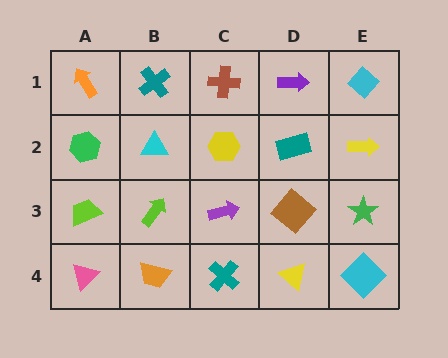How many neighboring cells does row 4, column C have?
3.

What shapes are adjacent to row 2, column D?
A purple arrow (row 1, column D), a brown diamond (row 3, column D), a yellow hexagon (row 2, column C), a yellow arrow (row 2, column E).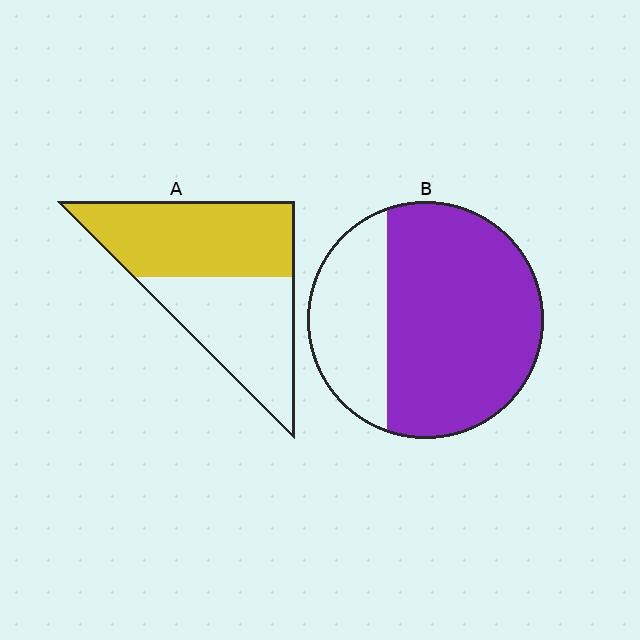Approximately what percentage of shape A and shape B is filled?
A is approximately 55% and B is approximately 70%.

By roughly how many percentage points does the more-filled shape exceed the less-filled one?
By roughly 15 percentage points (B over A).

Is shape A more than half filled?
Roughly half.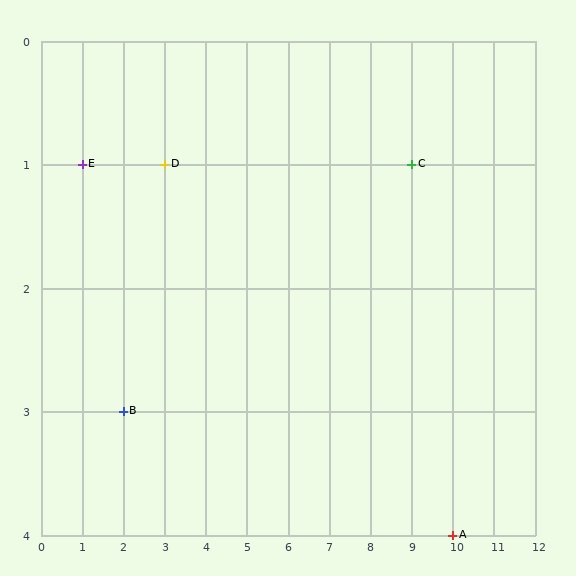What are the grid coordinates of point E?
Point E is at grid coordinates (1, 1).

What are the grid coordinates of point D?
Point D is at grid coordinates (3, 1).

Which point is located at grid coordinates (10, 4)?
Point A is at (10, 4).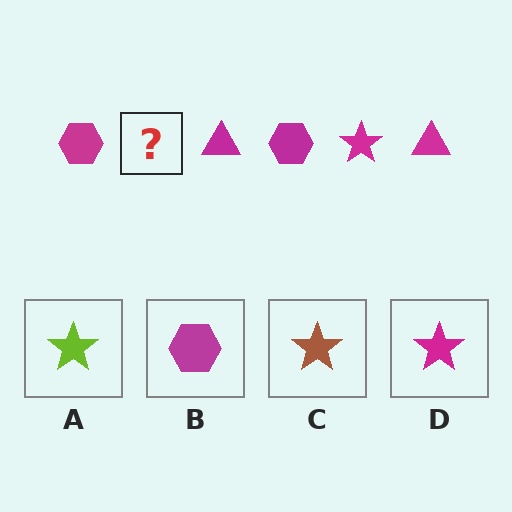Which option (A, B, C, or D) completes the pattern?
D.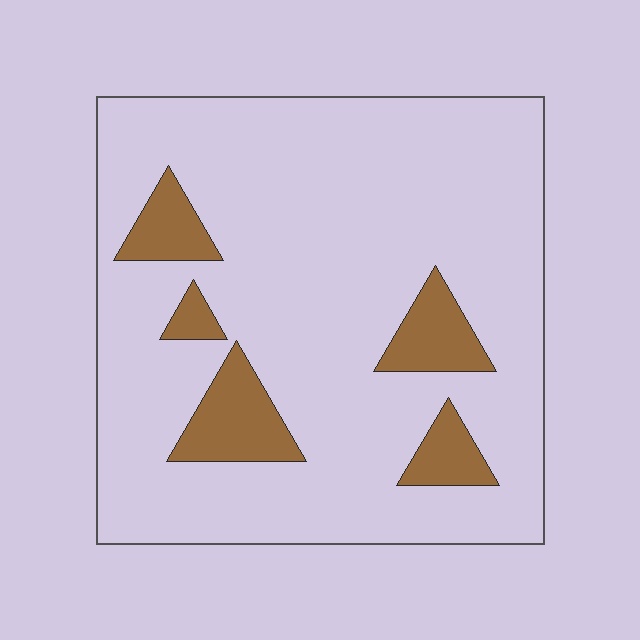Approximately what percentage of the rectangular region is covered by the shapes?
Approximately 15%.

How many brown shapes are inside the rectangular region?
5.